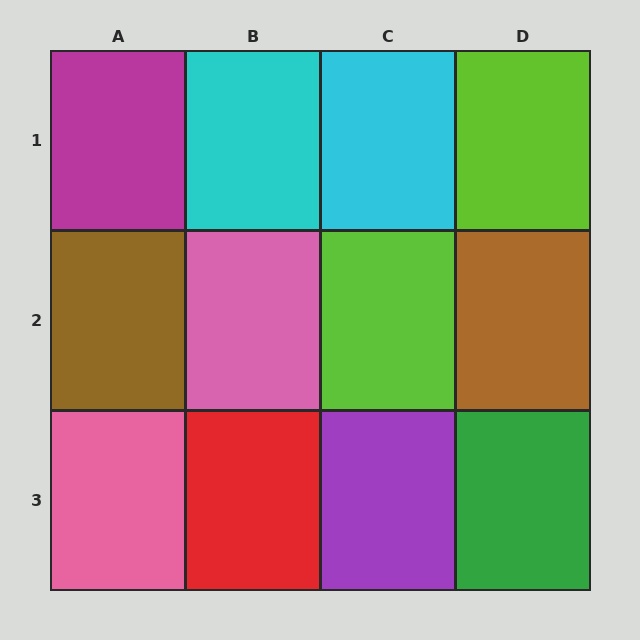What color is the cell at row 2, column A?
Brown.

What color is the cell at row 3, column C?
Purple.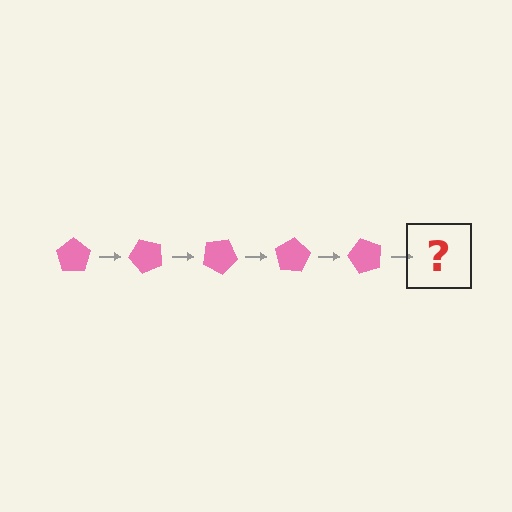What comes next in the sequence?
The next element should be a pink pentagon rotated 250 degrees.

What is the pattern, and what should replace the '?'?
The pattern is that the pentagon rotates 50 degrees each step. The '?' should be a pink pentagon rotated 250 degrees.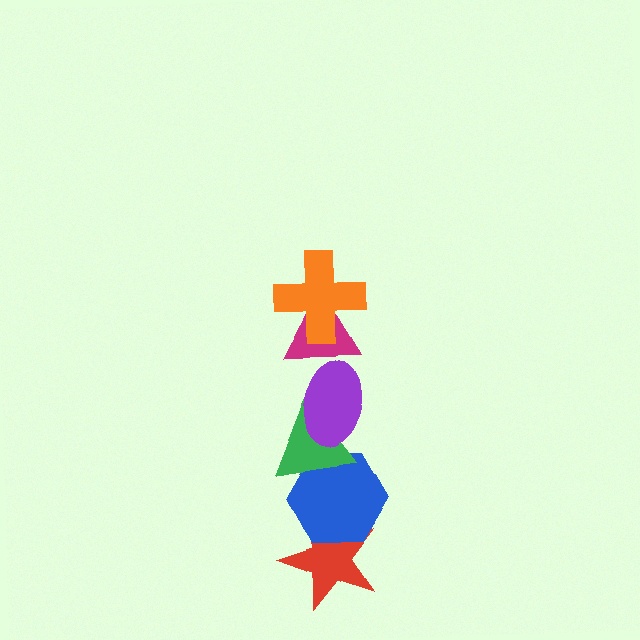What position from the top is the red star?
The red star is 6th from the top.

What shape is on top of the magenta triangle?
The orange cross is on top of the magenta triangle.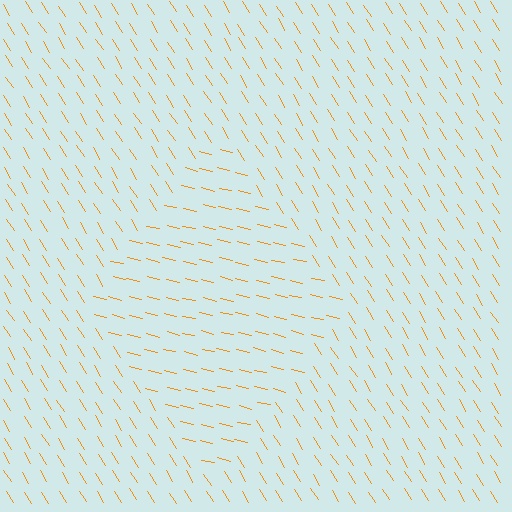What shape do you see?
I see a diamond.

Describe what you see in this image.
The image is filled with small orange line segments. A diamond region in the image has lines oriented differently from the surrounding lines, creating a visible texture boundary.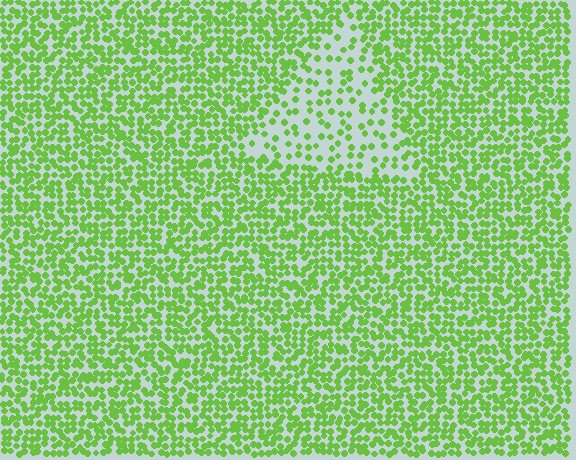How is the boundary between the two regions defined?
The boundary is defined by a change in element density (approximately 2.3x ratio). All elements are the same color, size, and shape.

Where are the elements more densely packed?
The elements are more densely packed outside the triangle boundary.